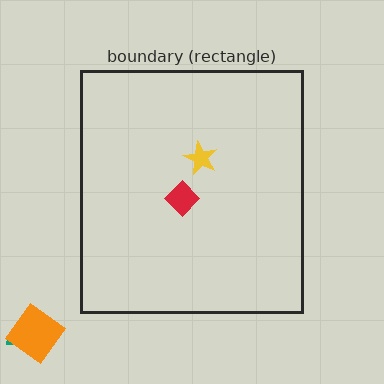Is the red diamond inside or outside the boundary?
Inside.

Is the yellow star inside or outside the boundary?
Inside.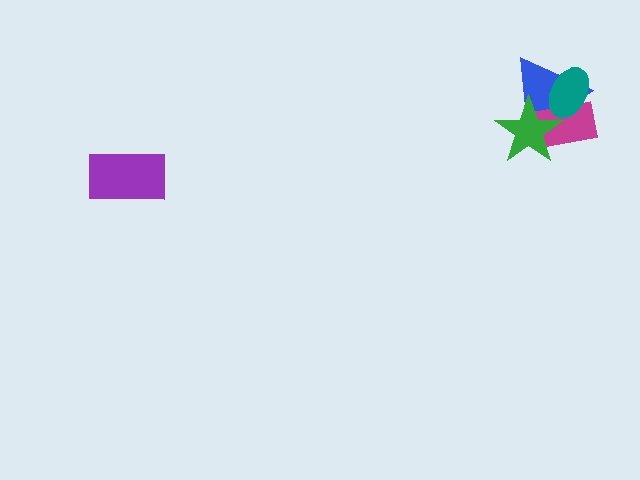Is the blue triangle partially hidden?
Yes, it is partially covered by another shape.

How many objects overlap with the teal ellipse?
3 objects overlap with the teal ellipse.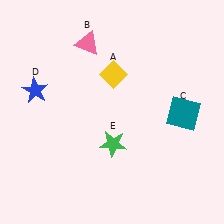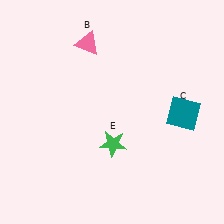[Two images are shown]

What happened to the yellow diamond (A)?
The yellow diamond (A) was removed in Image 2. It was in the top-right area of Image 1.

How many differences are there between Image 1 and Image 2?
There are 2 differences between the two images.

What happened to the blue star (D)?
The blue star (D) was removed in Image 2. It was in the top-left area of Image 1.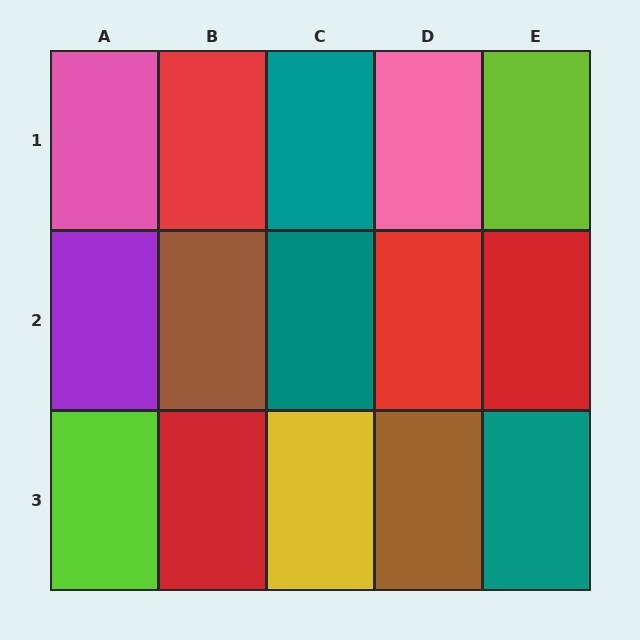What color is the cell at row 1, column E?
Lime.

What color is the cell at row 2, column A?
Purple.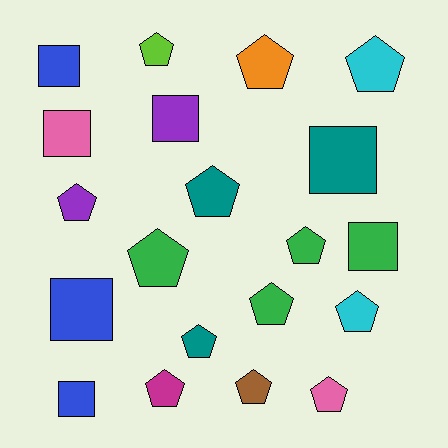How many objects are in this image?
There are 20 objects.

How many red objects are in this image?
There are no red objects.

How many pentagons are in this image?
There are 13 pentagons.